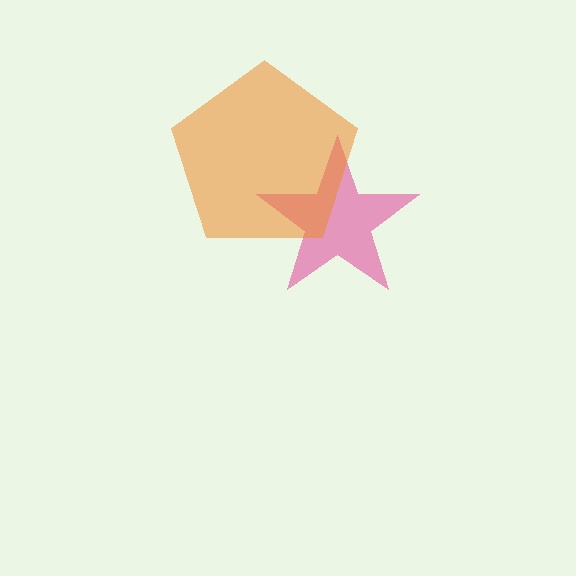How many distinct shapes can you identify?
There are 2 distinct shapes: a pink star, an orange pentagon.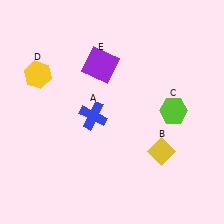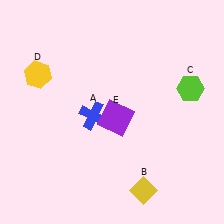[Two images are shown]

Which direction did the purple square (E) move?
The purple square (E) moved down.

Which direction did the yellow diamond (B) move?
The yellow diamond (B) moved down.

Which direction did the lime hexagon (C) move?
The lime hexagon (C) moved up.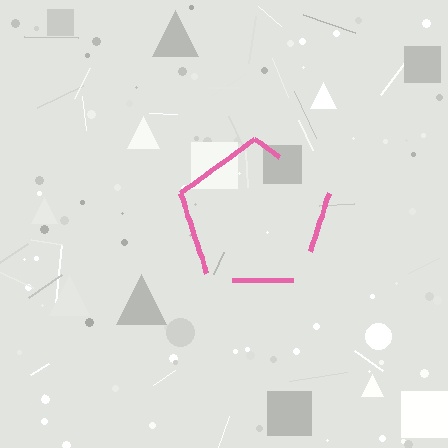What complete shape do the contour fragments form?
The contour fragments form a pentagon.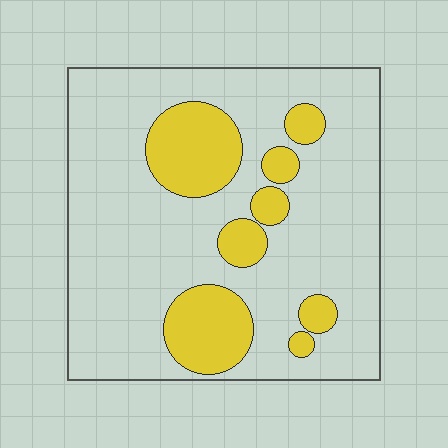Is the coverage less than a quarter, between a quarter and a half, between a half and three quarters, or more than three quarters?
Less than a quarter.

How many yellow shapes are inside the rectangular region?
8.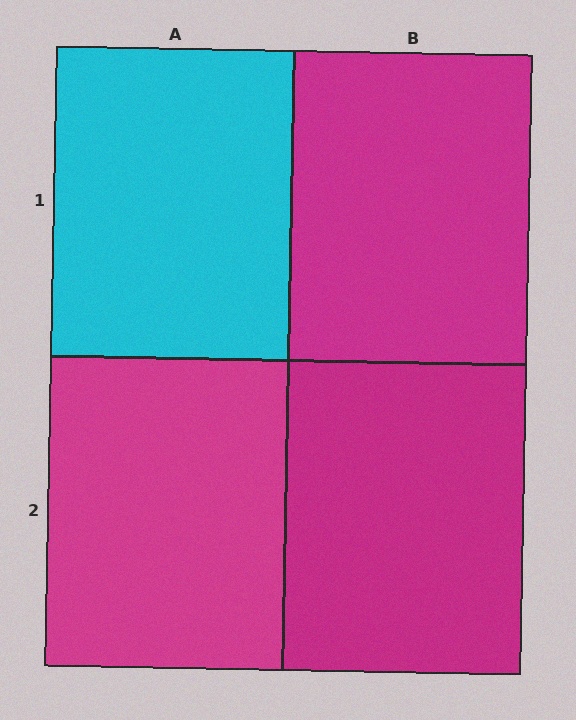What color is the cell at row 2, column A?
Magenta.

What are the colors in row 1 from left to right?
Cyan, magenta.